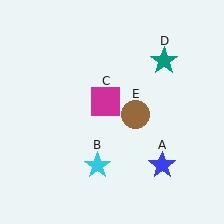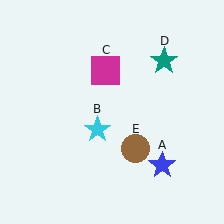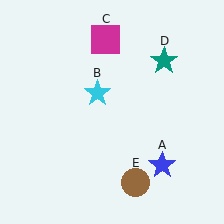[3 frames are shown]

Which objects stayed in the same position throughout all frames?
Blue star (object A) and teal star (object D) remained stationary.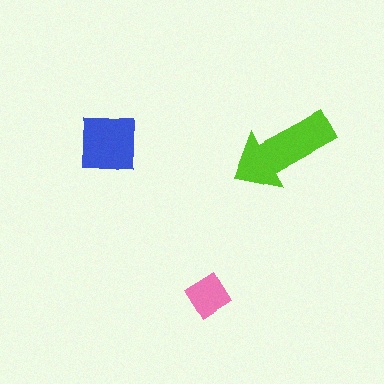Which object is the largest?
The lime arrow.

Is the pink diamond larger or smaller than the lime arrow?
Smaller.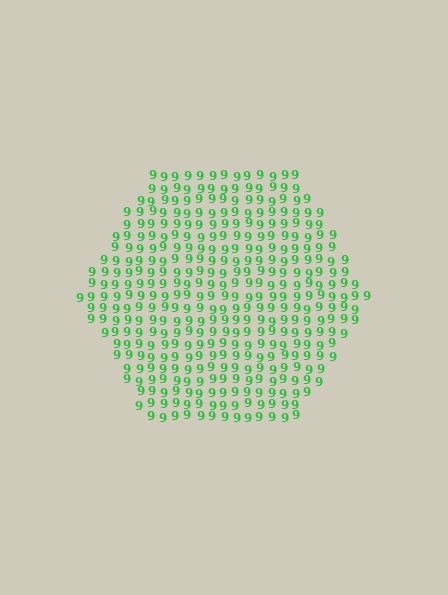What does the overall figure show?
The overall figure shows a hexagon.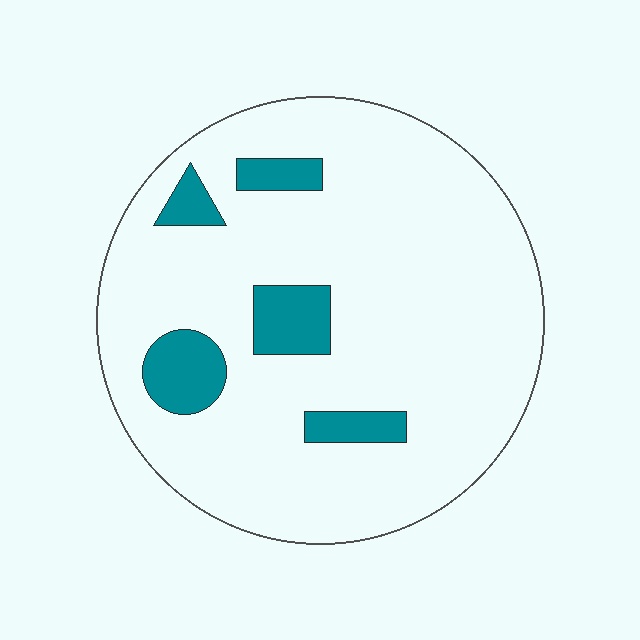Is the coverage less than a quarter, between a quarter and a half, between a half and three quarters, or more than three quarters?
Less than a quarter.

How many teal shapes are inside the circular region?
5.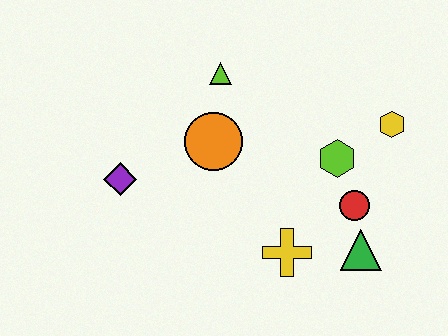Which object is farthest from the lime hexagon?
The purple diamond is farthest from the lime hexagon.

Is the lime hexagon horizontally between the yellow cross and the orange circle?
No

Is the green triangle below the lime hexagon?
Yes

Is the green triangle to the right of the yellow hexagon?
No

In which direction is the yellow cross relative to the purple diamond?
The yellow cross is to the right of the purple diamond.